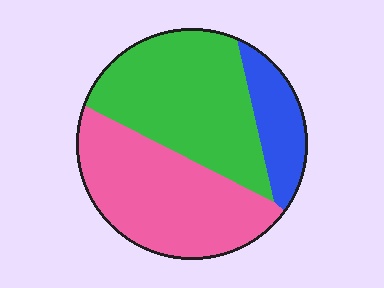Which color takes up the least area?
Blue, at roughly 15%.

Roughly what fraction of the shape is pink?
Pink covers 42% of the shape.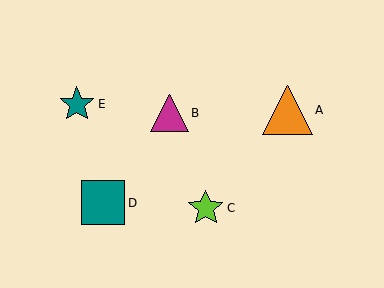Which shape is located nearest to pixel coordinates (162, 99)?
The magenta triangle (labeled B) at (169, 113) is nearest to that location.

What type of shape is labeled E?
Shape E is a teal star.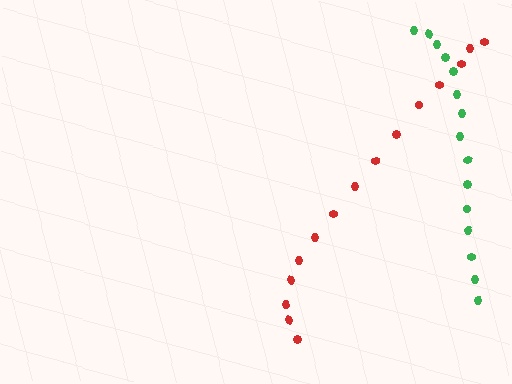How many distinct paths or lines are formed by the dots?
There are 2 distinct paths.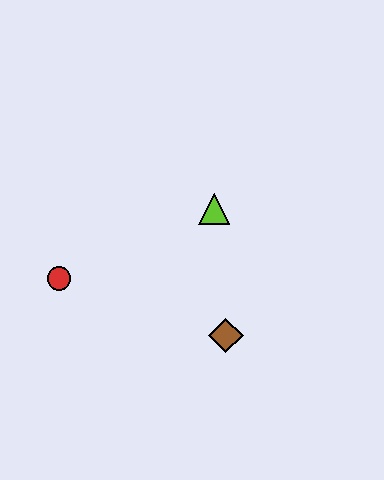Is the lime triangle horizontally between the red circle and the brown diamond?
Yes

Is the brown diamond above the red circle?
No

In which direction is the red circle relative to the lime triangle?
The red circle is to the left of the lime triangle.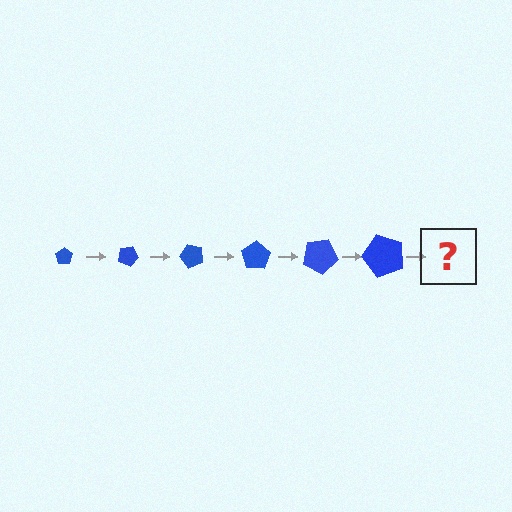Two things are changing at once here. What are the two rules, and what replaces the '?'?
The two rules are that the pentagon grows larger each step and it rotates 25 degrees each step. The '?' should be a pentagon, larger than the previous one and rotated 150 degrees from the start.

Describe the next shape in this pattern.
It should be a pentagon, larger than the previous one and rotated 150 degrees from the start.